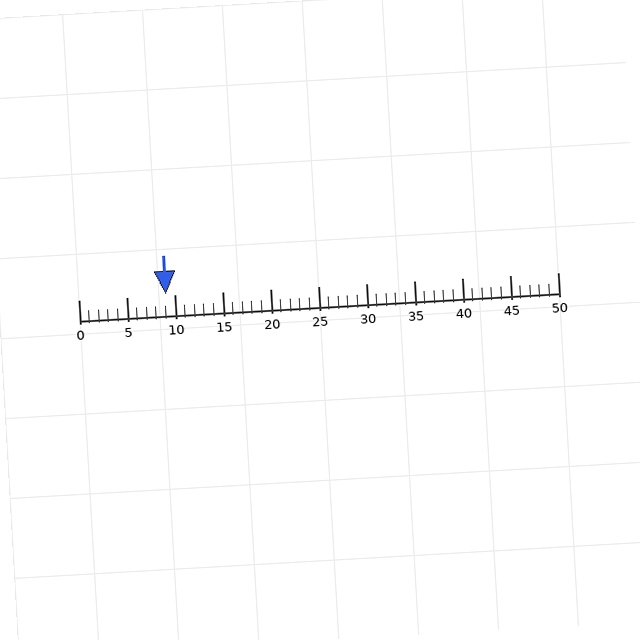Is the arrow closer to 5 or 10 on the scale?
The arrow is closer to 10.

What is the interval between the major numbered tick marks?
The major tick marks are spaced 5 units apart.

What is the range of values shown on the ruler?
The ruler shows values from 0 to 50.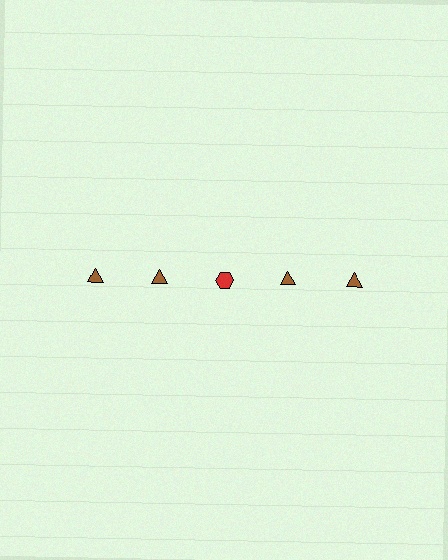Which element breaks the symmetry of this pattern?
The red hexagon in the top row, center column breaks the symmetry. All other shapes are brown triangles.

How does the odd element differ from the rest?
It differs in both color (red instead of brown) and shape (hexagon instead of triangle).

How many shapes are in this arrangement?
There are 5 shapes arranged in a grid pattern.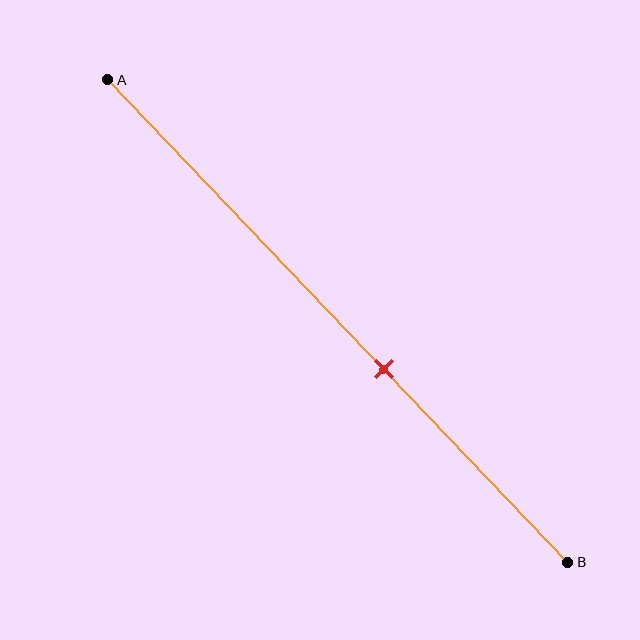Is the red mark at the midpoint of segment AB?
No, the mark is at about 60% from A, not at the 50% midpoint.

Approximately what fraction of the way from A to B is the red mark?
The red mark is approximately 60% of the way from A to B.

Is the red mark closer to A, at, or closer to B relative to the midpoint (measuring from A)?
The red mark is closer to point B than the midpoint of segment AB.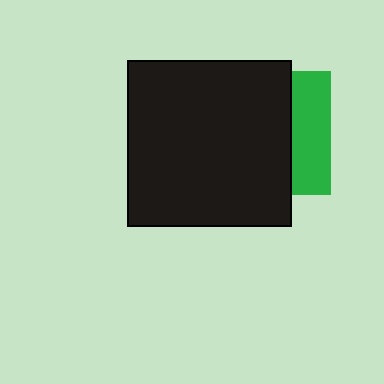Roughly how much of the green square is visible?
A small part of it is visible (roughly 32%).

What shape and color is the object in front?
The object in front is a black rectangle.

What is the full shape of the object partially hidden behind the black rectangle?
The partially hidden object is a green square.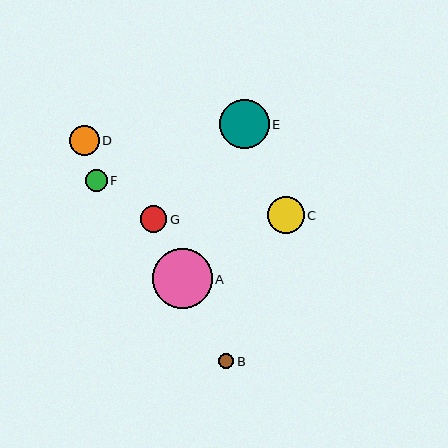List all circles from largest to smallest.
From largest to smallest: A, E, C, D, G, F, B.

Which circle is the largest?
Circle A is the largest with a size of approximately 60 pixels.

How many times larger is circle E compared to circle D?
Circle E is approximately 1.7 times the size of circle D.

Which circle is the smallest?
Circle B is the smallest with a size of approximately 15 pixels.